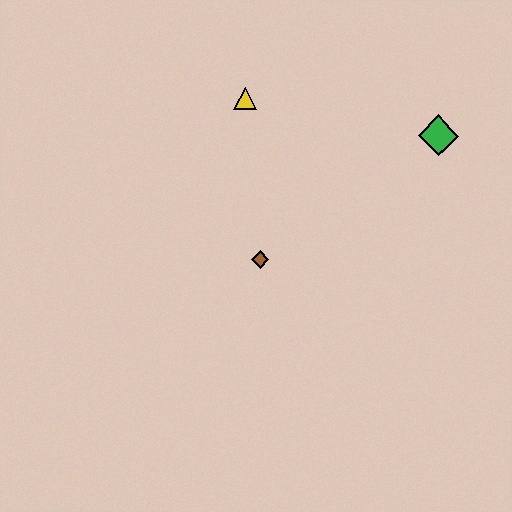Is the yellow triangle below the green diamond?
No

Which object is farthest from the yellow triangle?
The green diamond is farthest from the yellow triangle.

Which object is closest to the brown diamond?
The yellow triangle is closest to the brown diamond.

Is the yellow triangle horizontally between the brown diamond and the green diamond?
No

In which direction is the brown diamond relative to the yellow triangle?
The brown diamond is below the yellow triangle.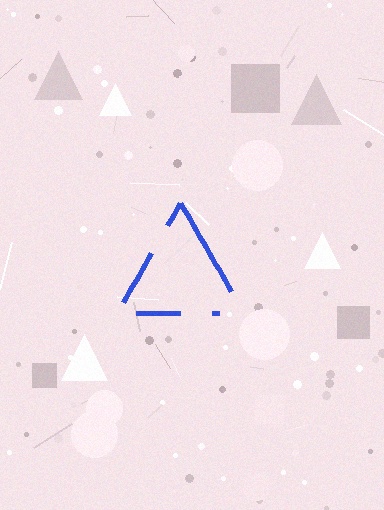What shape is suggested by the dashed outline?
The dashed outline suggests a triangle.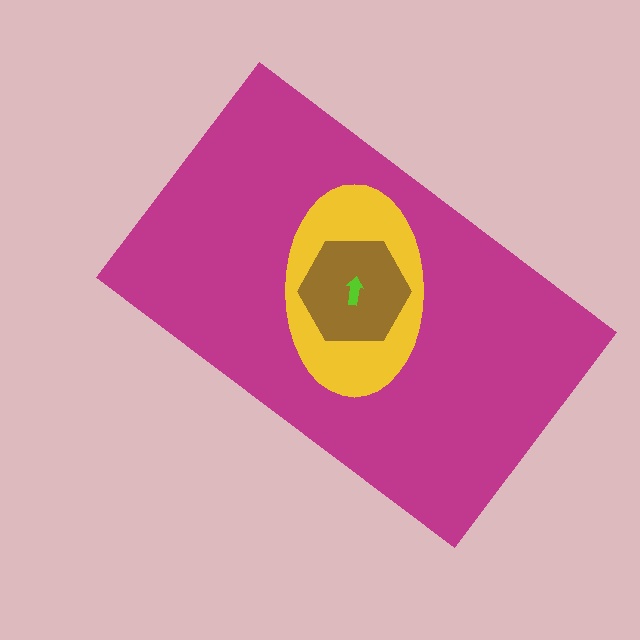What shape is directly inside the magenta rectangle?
The yellow ellipse.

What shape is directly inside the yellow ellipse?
The brown hexagon.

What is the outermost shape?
The magenta rectangle.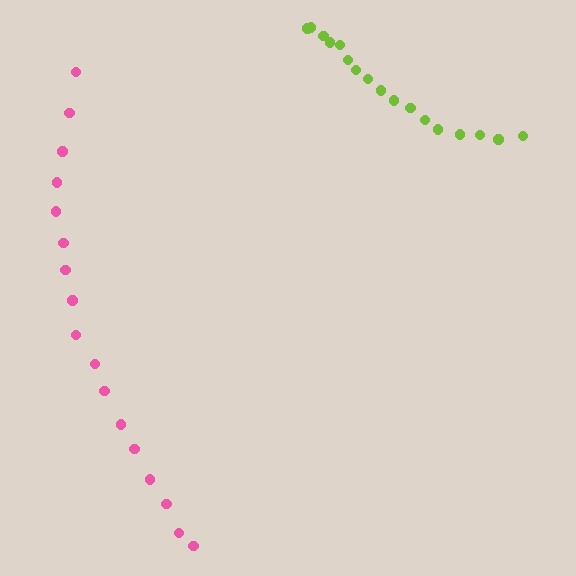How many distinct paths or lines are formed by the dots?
There are 2 distinct paths.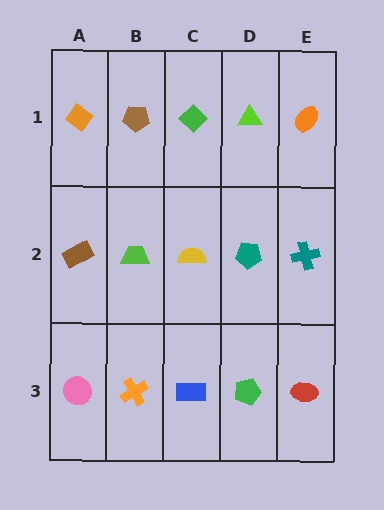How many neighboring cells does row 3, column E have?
2.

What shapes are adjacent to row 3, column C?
A yellow semicircle (row 2, column C), an orange cross (row 3, column B), a green pentagon (row 3, column D).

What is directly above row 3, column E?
A teal cross.